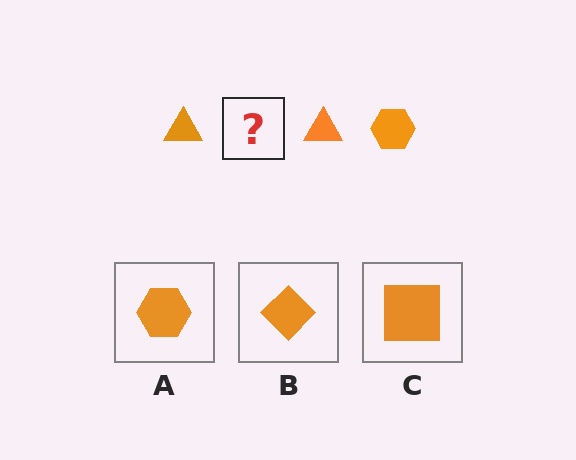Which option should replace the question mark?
Option A.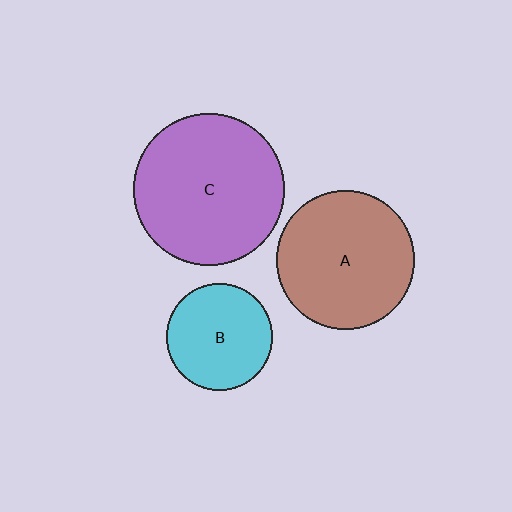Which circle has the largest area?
Circle C (purple).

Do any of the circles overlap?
No, none of the circles overlap.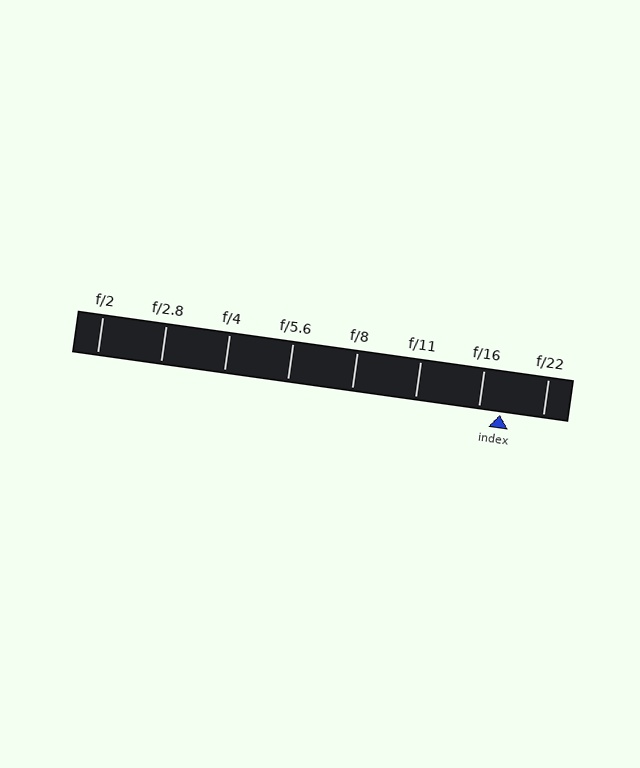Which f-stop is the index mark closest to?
The index mark is closest to f/16.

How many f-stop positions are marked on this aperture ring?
There are 8 f-stop positions marked.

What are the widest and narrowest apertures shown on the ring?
The widest aperture shown is f/2 and the narrowest is f/22.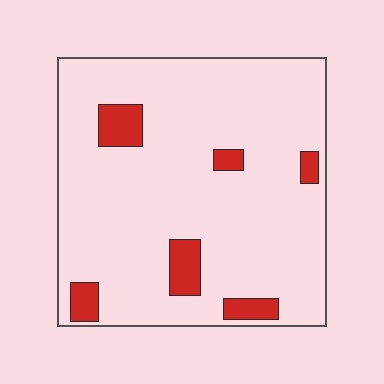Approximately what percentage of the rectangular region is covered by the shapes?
Approximately 10%.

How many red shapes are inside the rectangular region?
6.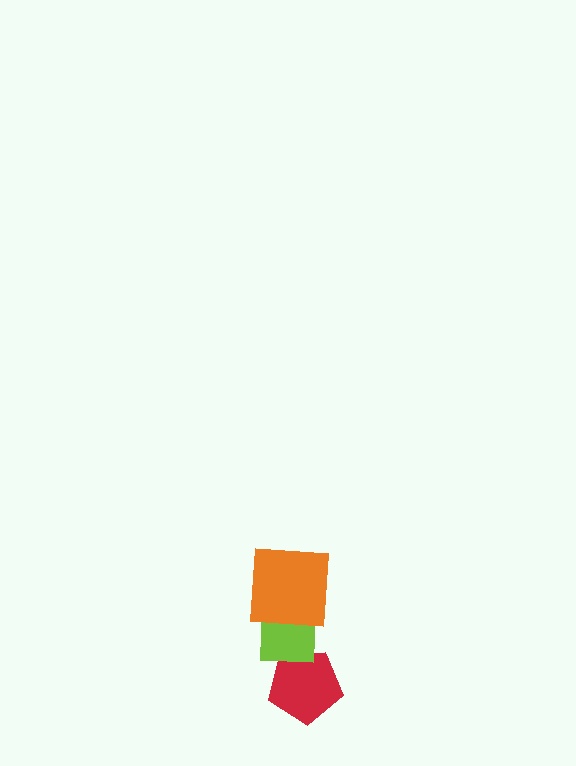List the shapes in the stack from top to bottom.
From top to bottom: the orange square, the lime square, the red pentagon.